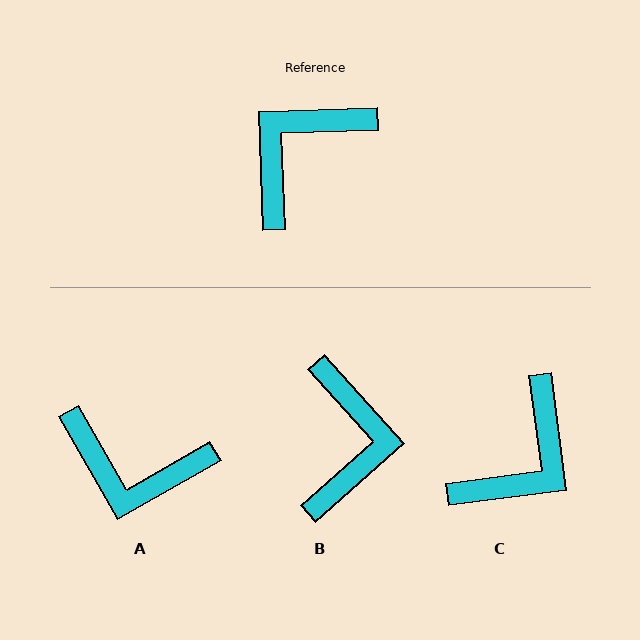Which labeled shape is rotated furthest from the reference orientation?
C, about 174 degrees away.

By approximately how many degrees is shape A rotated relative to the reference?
Approximately 118 degrees counter-clockwise.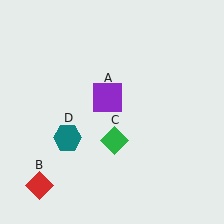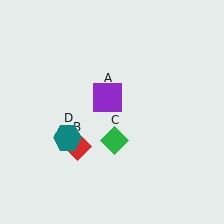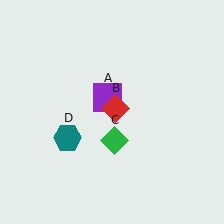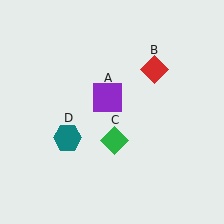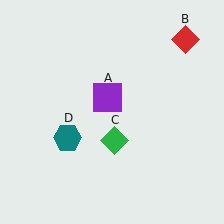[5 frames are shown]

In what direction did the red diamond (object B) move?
The red diamond (object B) moved up and to the right.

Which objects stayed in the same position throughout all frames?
Purple square (object A) and green diamond (object C) and teal hexagon (object D) remained stationary.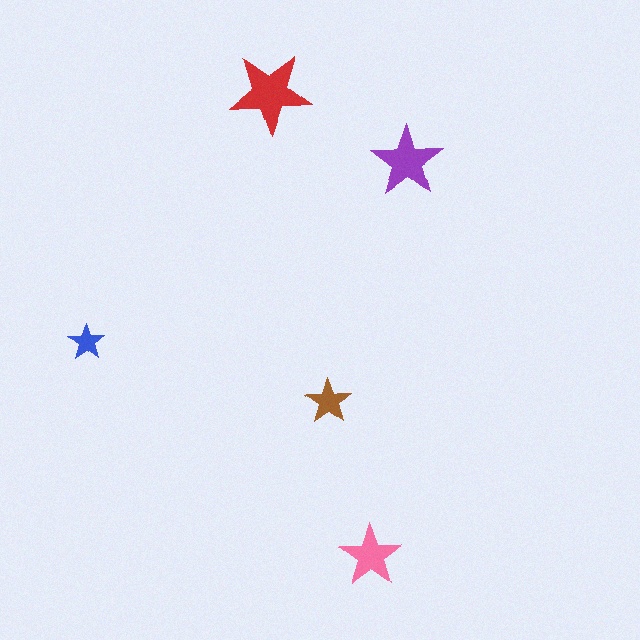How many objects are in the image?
There are 5 objects in the image.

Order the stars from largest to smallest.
the red one, the purple one, the pink one, the brown one, the blue one.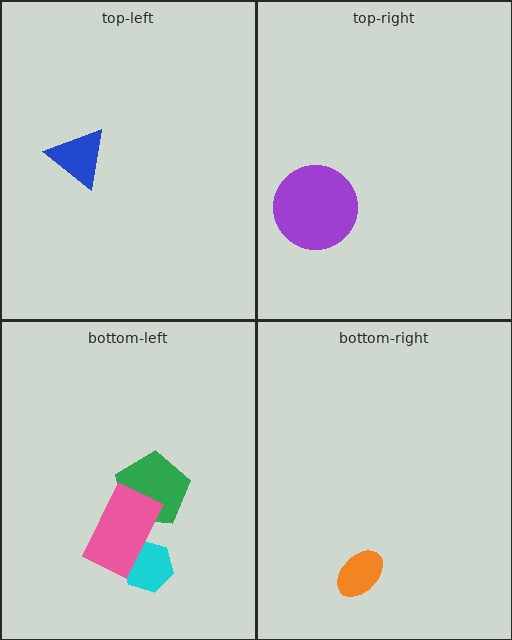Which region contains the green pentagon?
The bottom-left region.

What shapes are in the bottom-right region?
The orange ellipse.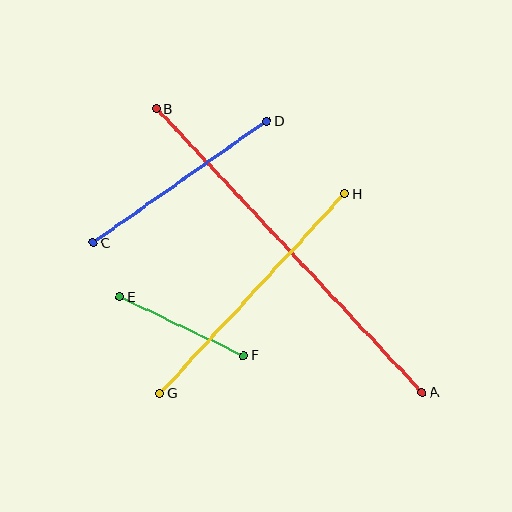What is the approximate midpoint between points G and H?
The midpoint is at approximately (252, 294) pixels.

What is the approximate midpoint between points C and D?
The midpoint is at approximately (180, 182) pixels.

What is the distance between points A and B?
The distance is approximately 388 pixels.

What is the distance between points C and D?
The distance is approximately 211 pixels.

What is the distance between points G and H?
The distance is approximately 272 pixels.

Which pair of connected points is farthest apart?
Points A and B are farthest apart.